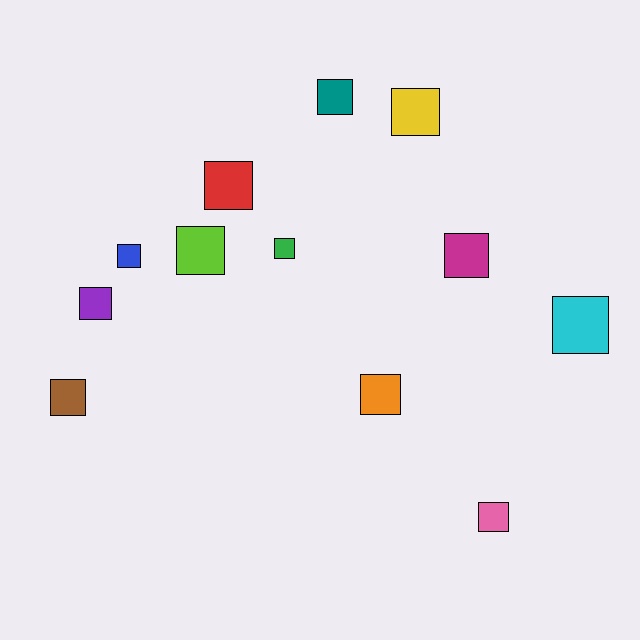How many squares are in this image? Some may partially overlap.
There are 12 squares.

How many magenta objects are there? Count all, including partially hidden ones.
There is 1 magenta object.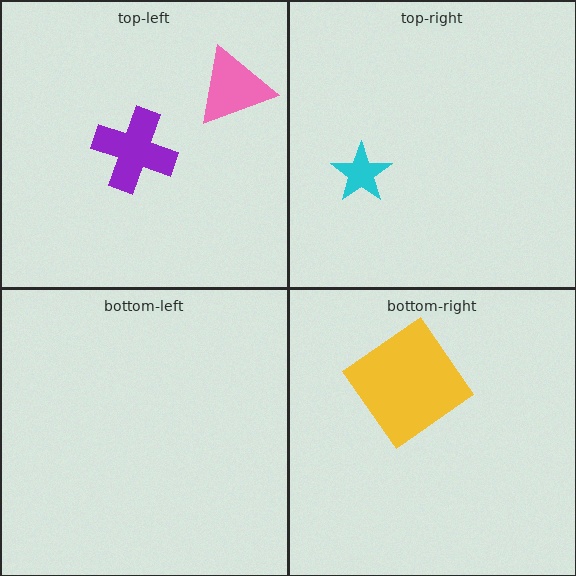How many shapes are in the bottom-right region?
1.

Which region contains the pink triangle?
The top-left region.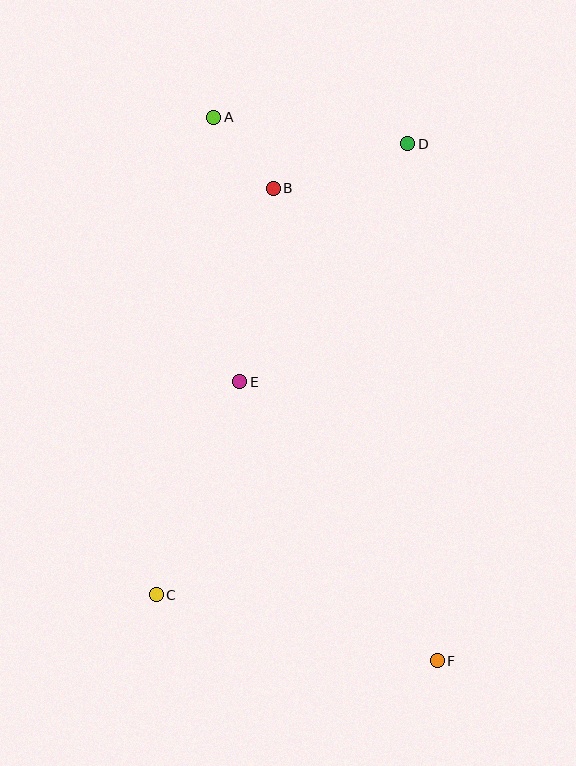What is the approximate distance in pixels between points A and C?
The distance between A and C is approximately 481 pixels.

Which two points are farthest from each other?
Points A and F are farthest from each other.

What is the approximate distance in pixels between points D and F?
The distance between D and F is approximately 518 pixels.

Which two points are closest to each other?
Points A and B are closest to each other.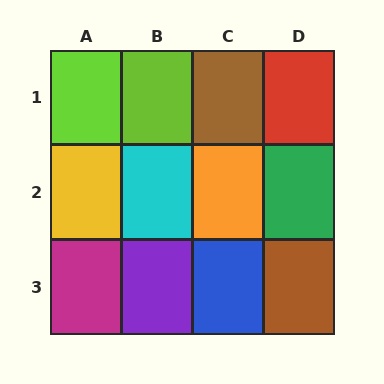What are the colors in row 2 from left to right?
Yellow, cyan, orange, green.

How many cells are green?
1 cell is green.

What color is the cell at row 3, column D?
Brown.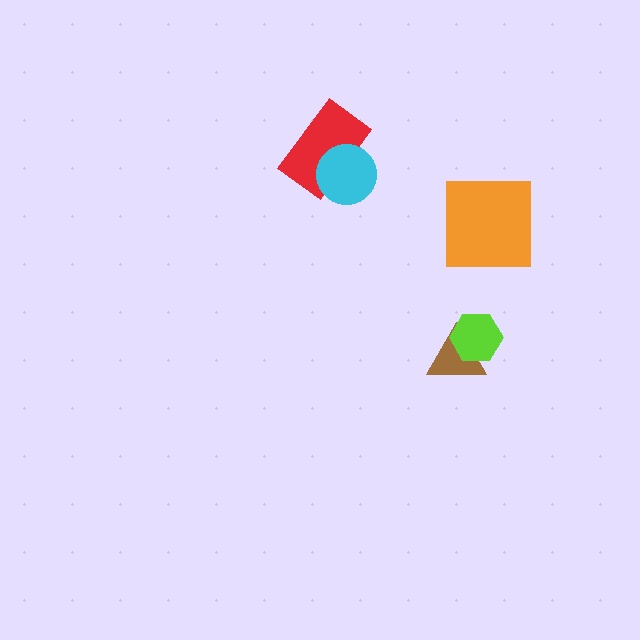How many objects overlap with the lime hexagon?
1 object overlaps with the lime hexagon.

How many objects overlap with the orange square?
0 objects overlap with the orange square.